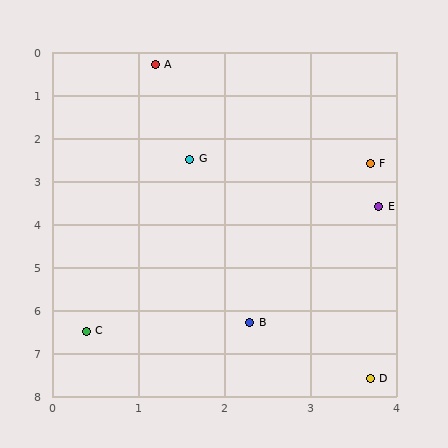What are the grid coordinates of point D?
Point D is at approximately (3.7, 7.6).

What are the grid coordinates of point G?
Point G is at approximately (1.6, 2.5).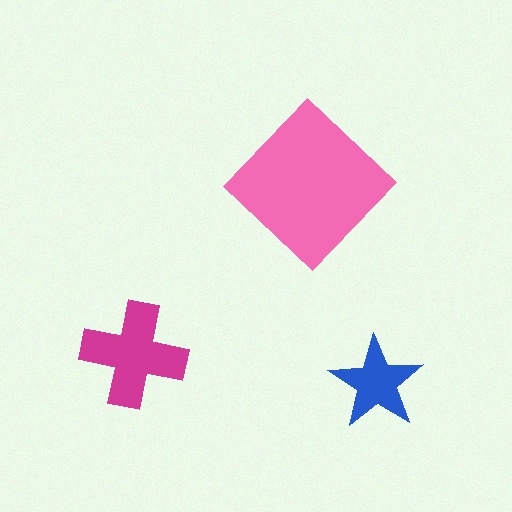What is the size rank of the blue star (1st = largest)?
3rd.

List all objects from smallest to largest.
The blue star, the magenta cross, the pink diamond.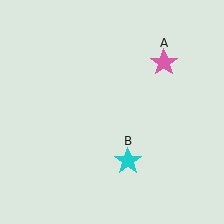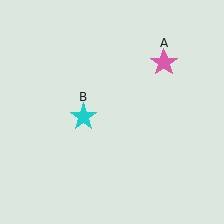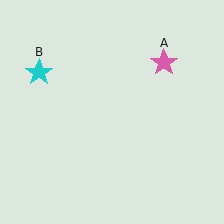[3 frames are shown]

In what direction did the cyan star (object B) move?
The cyan star (object B) moved up and to the left.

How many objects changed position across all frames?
1 object changed position: cyan star (object B).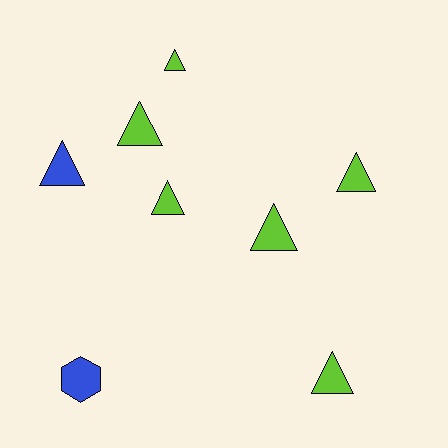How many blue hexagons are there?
There is 1 blue hexagon.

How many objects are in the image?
There are 8 objects.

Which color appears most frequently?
Lime, with 6 objects.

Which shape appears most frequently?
Triangle, with 7 objects.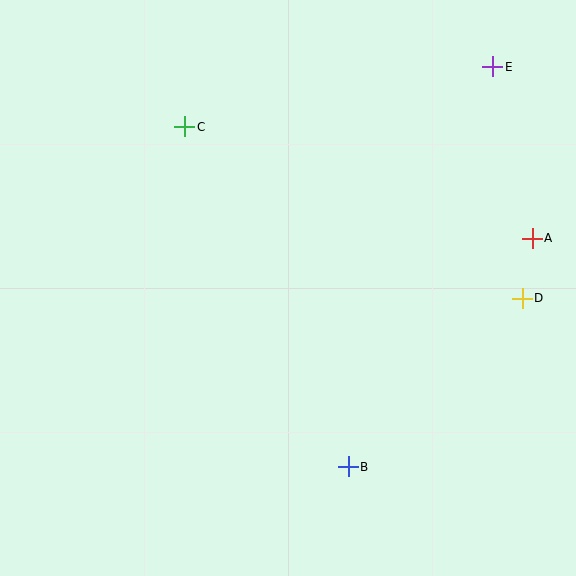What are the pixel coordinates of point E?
Point E is at (493, 67).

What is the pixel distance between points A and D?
The distance between A and D is 61 pixels.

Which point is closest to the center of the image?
Point B at (348, 467) is closest to the center.